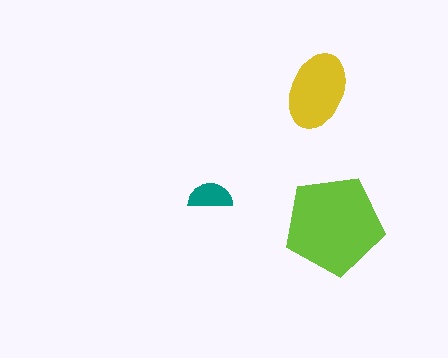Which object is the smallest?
The teal semicircle.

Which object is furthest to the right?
The lime pentagon is rightmost.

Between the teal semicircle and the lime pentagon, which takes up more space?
The lime pentagon.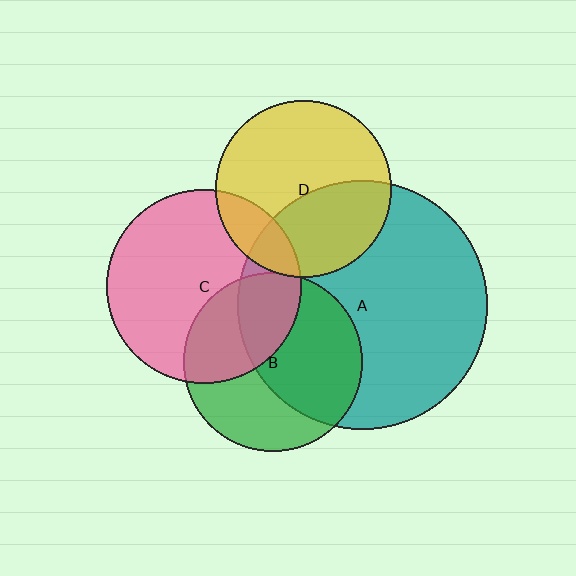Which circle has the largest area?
Circle A (teal).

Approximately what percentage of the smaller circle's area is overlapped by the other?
Approximately 40%.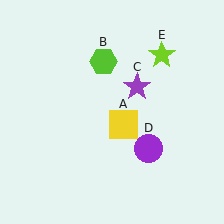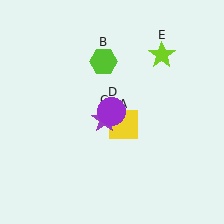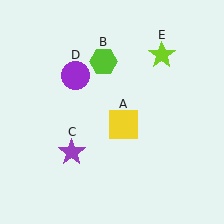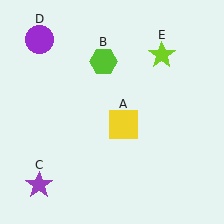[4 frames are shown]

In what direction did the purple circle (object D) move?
The purple circle (object D) moved up and to the left.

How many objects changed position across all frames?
2 objects changed position: purple star (object C), purple circle (object D).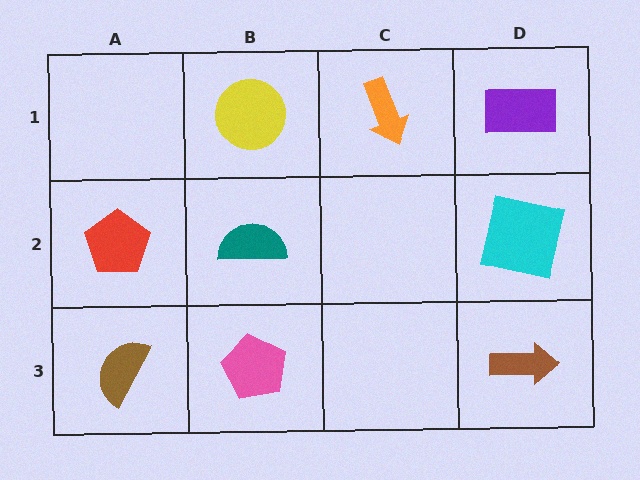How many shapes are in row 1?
3 shapes.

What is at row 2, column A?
A red pentagon.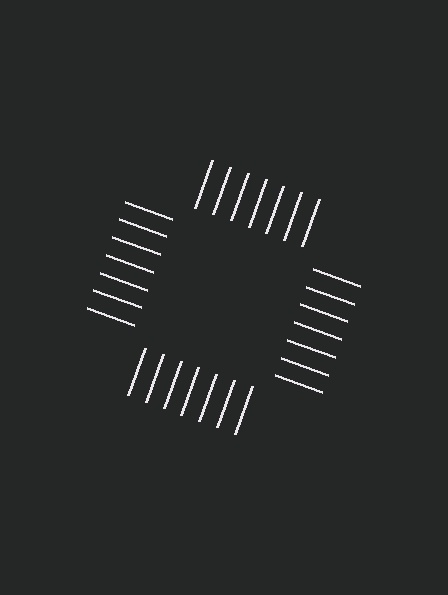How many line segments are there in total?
28 — 7 along each of the 4 edges.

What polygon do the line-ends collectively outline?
An illusory square — the line segments terminate on its edges but no continuous stroke is drawn.